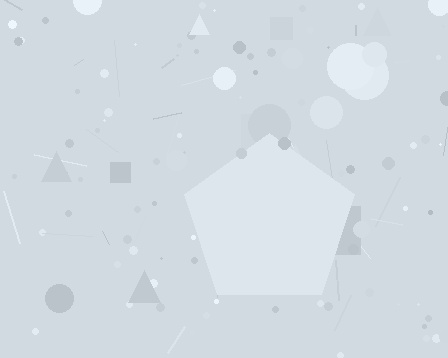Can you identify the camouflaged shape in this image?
The camouflaged shape is a pentagon.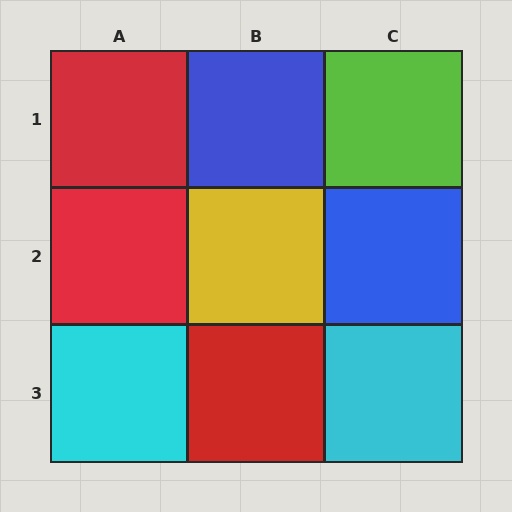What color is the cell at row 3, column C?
Cyan.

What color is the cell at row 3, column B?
Red.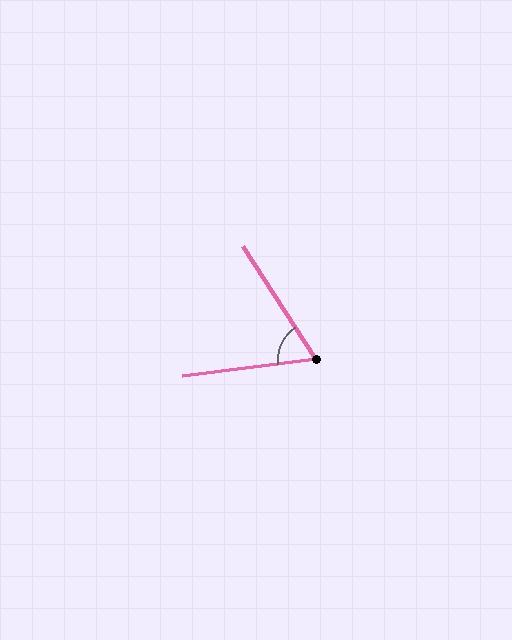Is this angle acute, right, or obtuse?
It is acute.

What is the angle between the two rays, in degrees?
Approximately 64 degrees.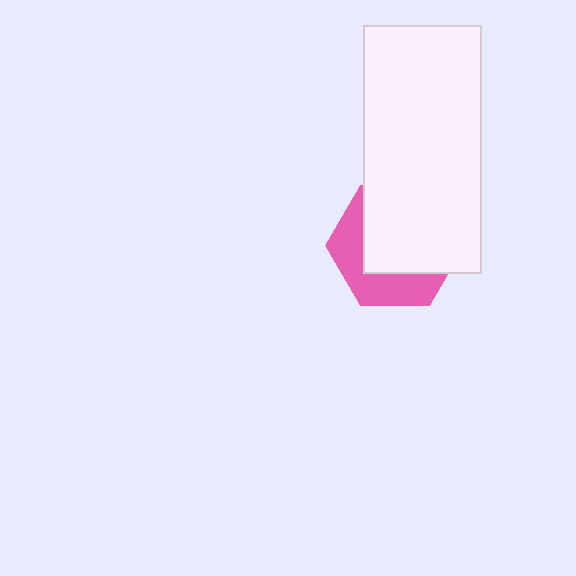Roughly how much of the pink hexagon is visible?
A small part of it is visible (roughly 39%).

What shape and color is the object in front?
The object in front is a white rectangle.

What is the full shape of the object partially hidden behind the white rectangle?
The partially hidden object is a pink hexagon.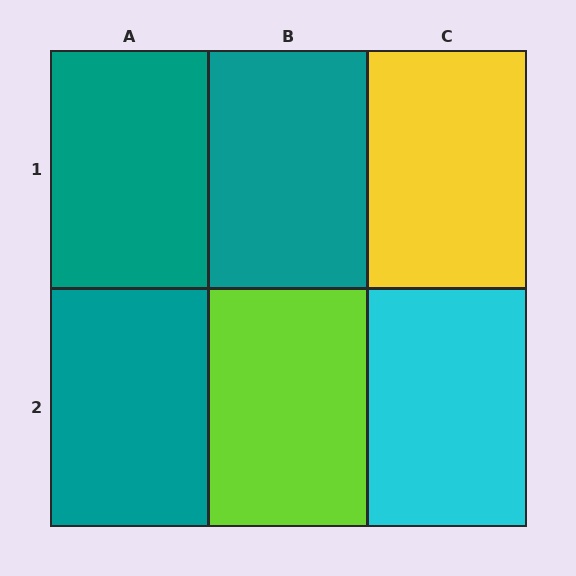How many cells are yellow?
1 cell is yellow.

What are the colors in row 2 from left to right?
Teal, lime, cyan.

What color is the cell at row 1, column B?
Teal.